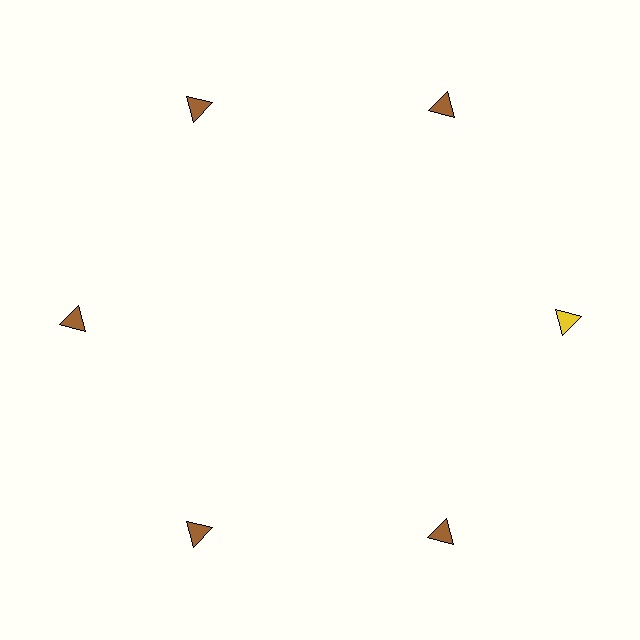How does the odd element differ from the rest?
It has a different color: yellow instead of brown.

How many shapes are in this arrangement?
There are 6 shapes arranged in a ring pattern.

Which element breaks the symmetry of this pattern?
The yellow triangle at roughly the 3 o'clock position breaks the symmetry. All other shapes are brown triangles.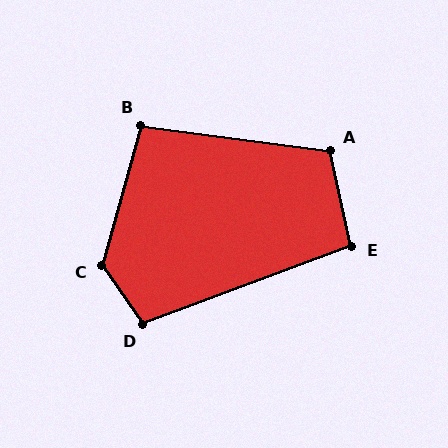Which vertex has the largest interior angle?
C, at approximately 130 degrees.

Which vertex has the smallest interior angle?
B, at approximately 98 degrees.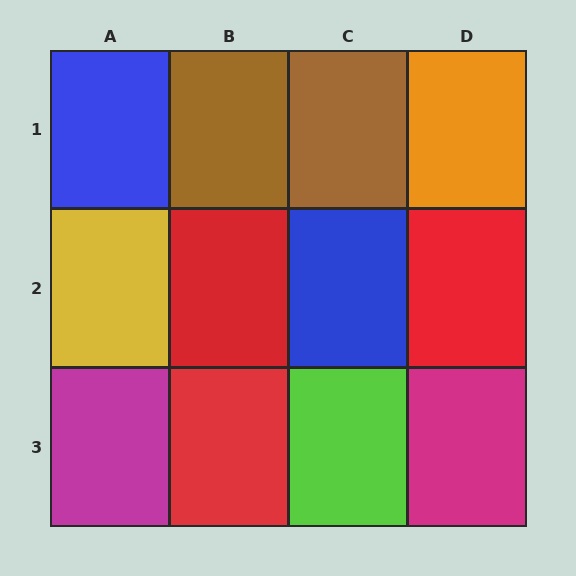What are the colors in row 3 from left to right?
Magenta, red, lime, magenta.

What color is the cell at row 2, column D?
Red.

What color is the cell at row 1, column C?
Brown.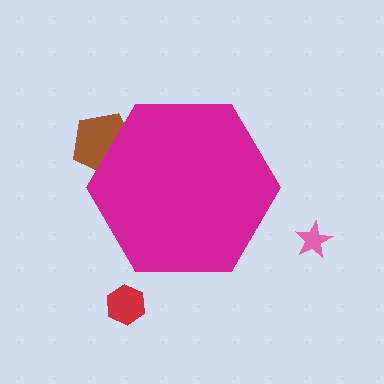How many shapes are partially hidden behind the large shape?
1 shape is partially hidden.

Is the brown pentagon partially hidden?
Yes, the brown pentagon is partially hidden behind the magenta hexagon.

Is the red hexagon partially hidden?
No, the red hexagon is fully visible.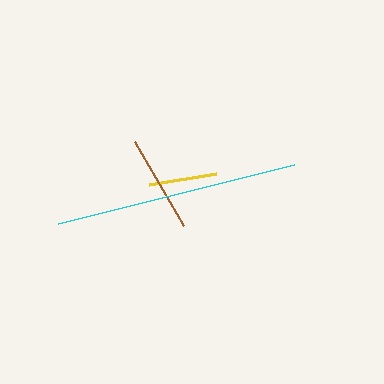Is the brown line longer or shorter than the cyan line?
The cyan line is longer than the brown line.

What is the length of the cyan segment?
The cyan segment is approximately 244 pixels long.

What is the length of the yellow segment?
The yellow segment is approximately 68 pixels long.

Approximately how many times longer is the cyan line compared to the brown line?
The cyan line is approximately 2.5 times the length of the brown line.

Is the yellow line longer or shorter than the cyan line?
The cyan line is longer than the yellow line.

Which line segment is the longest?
The cyan line is the longest at approximately 244 pixels.